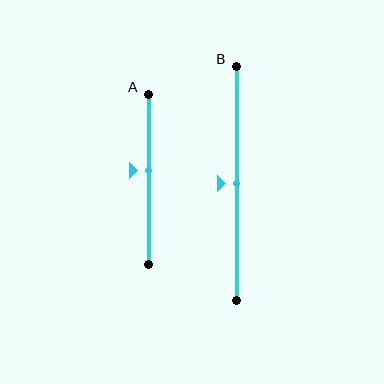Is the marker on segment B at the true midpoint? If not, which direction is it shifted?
Yes, the marker on segment B is at the true midpoint.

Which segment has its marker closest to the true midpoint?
Segment B has its marker closest to the true midpoint.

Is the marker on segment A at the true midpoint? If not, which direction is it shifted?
No, the marker on segment A is shifted upward by about 5% of the segment length.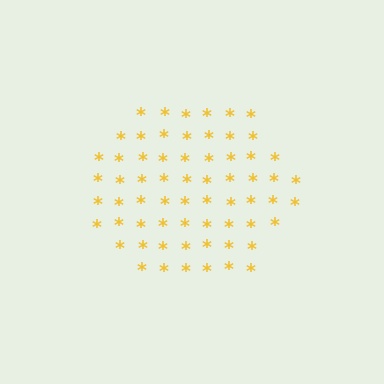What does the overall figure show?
The overall figure shows a hexagon.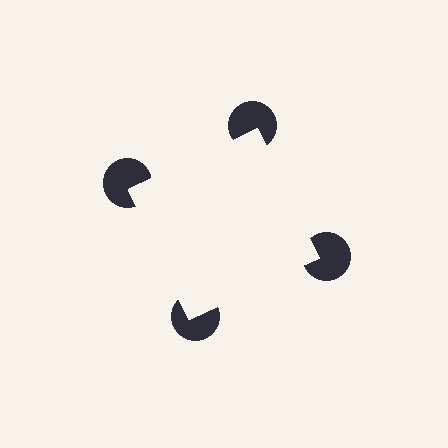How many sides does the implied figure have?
4 sides.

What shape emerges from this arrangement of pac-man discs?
An illusory square — its edges are inferred from the aligned wedge cuts in the pac-man discs, not physically drawn.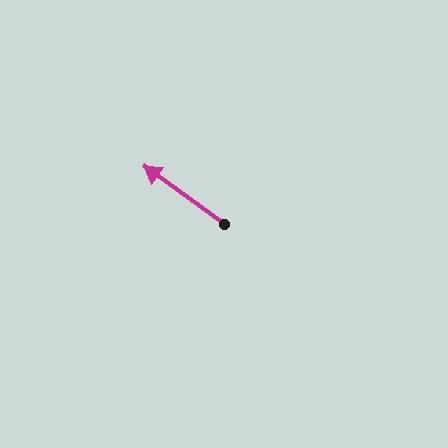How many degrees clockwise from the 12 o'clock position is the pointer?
Approximately 306 degrees.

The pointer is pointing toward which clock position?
Roughly 10 o'clock.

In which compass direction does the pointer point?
Northwest.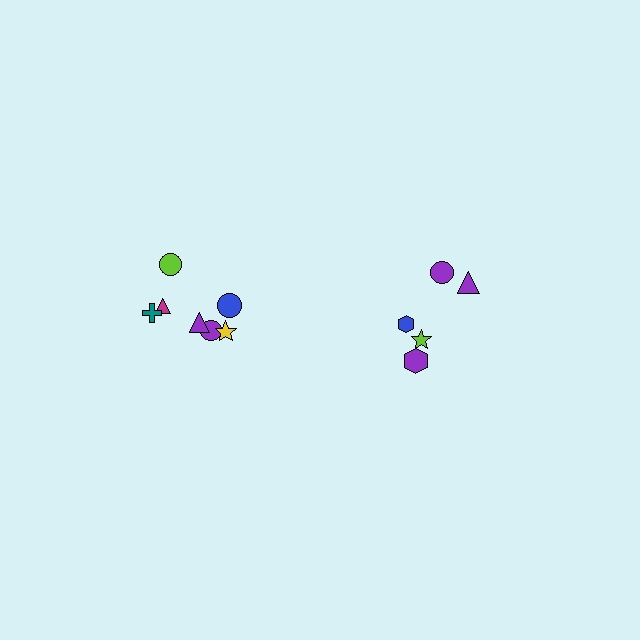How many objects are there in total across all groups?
There are 12 objects.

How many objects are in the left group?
There are 7 objects.